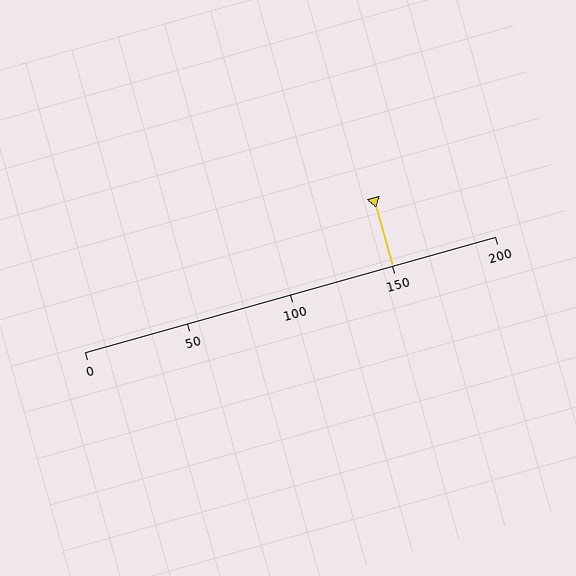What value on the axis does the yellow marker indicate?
The marker indicates approximately 150.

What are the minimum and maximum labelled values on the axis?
The axis runs from 0 to 200.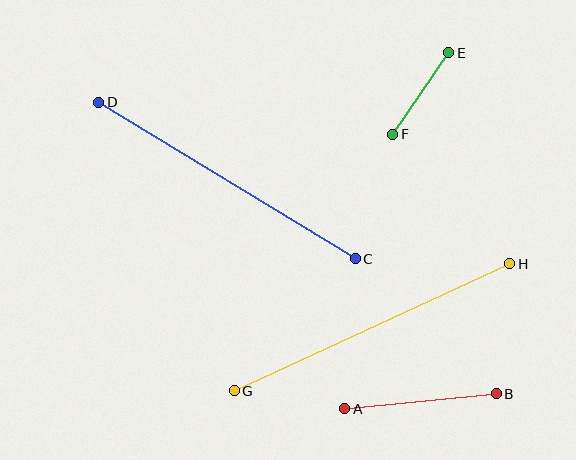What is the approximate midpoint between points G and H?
The midpoint is at approximately (372, 327) pixels.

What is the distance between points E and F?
The distance is approximately 99 pixels.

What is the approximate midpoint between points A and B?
The midpoint is at approximately (421, 401) pixels.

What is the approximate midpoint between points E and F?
The midpoint is at approximately (421, 93) pixels.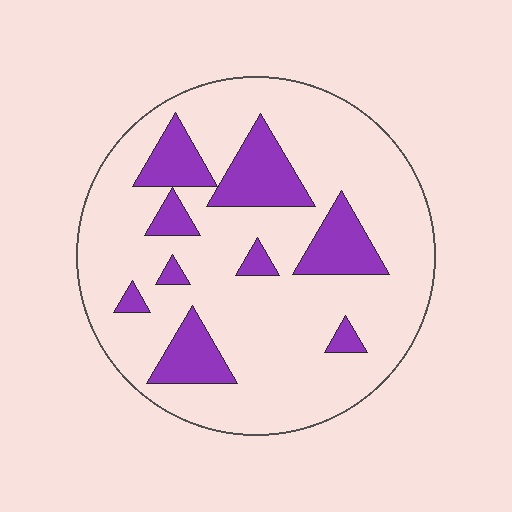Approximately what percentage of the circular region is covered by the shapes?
Approximately 20%.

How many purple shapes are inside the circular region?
9.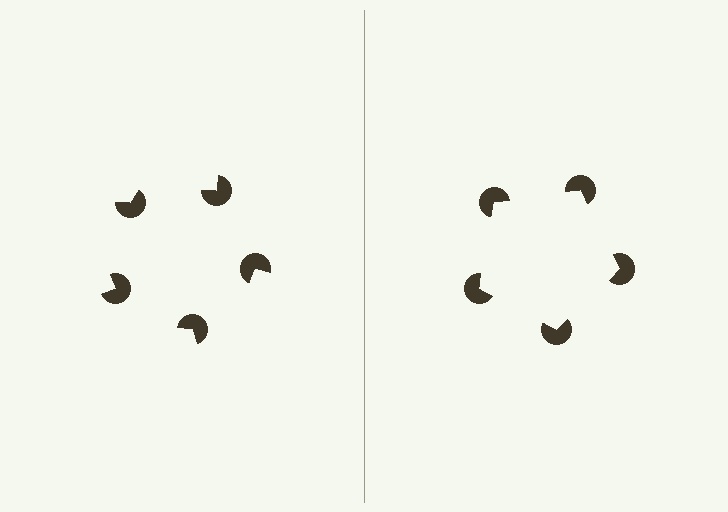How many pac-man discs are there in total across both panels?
10 — 5 on each side.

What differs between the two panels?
The pac-man discs are positioned identically on both sides; only the wedge orientations differ. On the right they align to a pentagon; on the left they are misaligned.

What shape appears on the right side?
An illusory pentagon.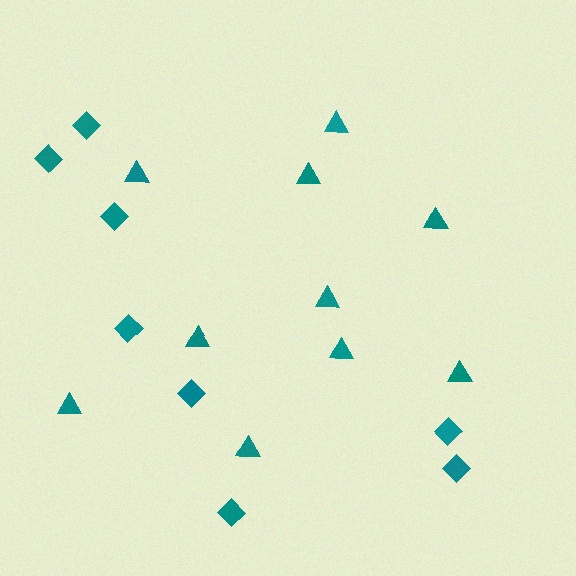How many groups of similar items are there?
There are 2 groups: one group of triangles (10) and one group of diamonds (8).